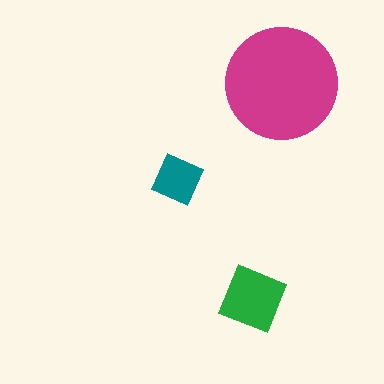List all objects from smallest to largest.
The teal diamond, the green square, the magenta circle.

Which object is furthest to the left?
The teal diamond is leftmost.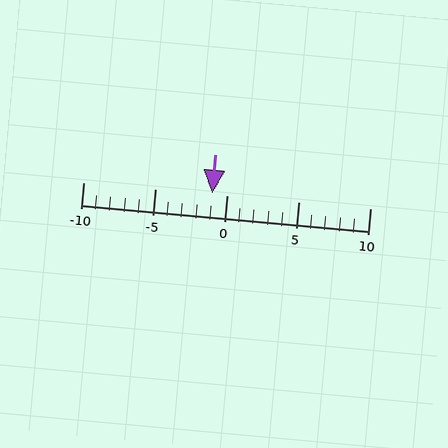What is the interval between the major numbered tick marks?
The major tick marks are spaced 5 units apart.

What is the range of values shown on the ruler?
The ruler shows values from -10 to 10.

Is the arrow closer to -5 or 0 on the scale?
The arrow is closer to 0.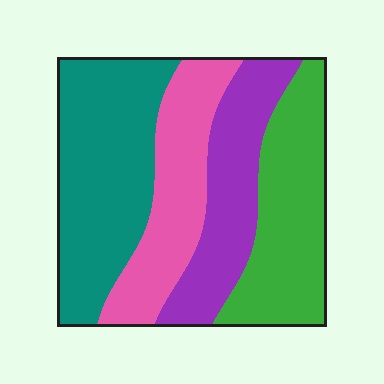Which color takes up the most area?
Teal, at roughly 30%.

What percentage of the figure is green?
Green covers about 25% of the figure.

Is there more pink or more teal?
Teal.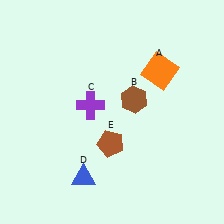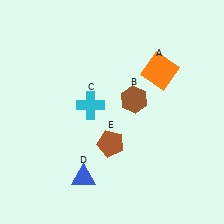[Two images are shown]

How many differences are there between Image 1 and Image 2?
There is 1 difference between the two images.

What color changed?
The cross (C) changed from purple in Image 1 to cyan in Image 2.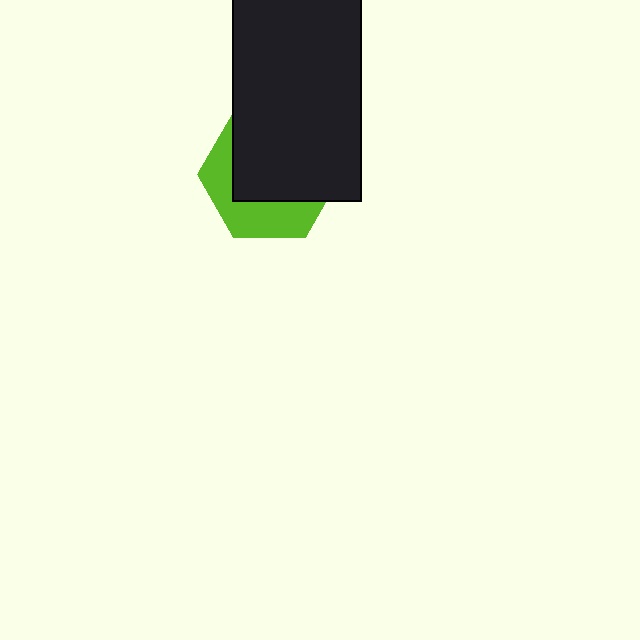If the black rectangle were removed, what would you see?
You would see the complete lime hexagon.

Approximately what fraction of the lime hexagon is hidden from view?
Roughly 63% of the lime hexagon is hidden behind the black rectangle.